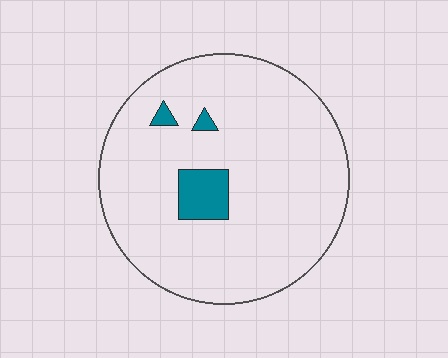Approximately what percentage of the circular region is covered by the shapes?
Approximately 5%.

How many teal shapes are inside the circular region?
3.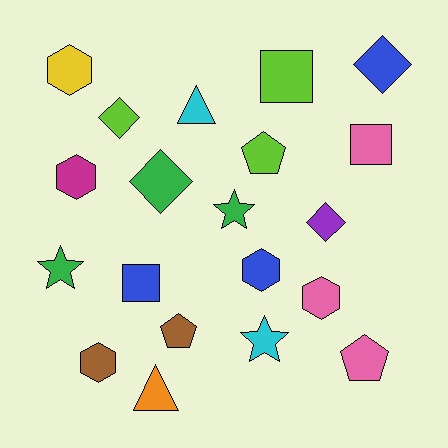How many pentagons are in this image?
There are 3 pentagons.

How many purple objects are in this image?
There is 1 purple object.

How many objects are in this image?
There are 20 objects.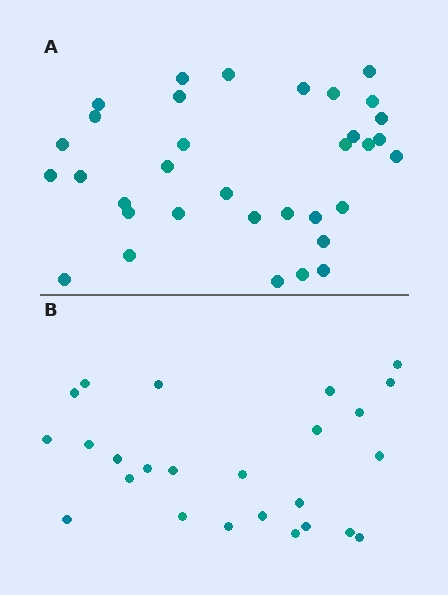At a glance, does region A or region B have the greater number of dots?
Region A (the top region) has more dots.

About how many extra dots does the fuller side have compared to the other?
Region A has roughly 8 or so more dots than region B.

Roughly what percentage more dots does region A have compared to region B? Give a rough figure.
About 35% more.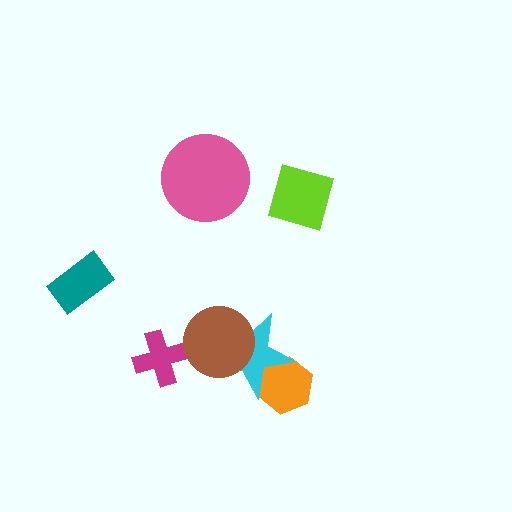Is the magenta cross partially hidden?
No, no other shape covers it.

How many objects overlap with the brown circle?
1 object overlaps with the brown circle.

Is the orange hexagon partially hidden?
Yes, it is partially covered by another shape.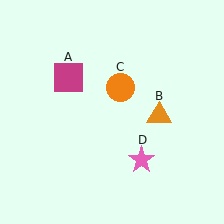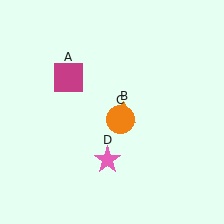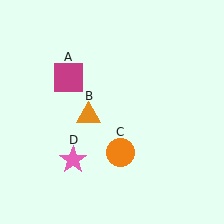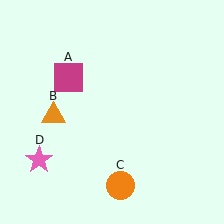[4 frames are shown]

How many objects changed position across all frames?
3 objects changed position: orange triangle (object B), orange circle (object C), pink star (object D).